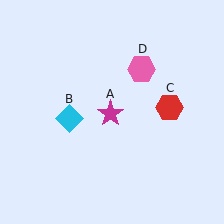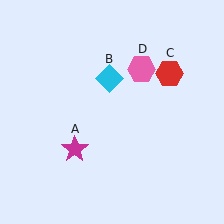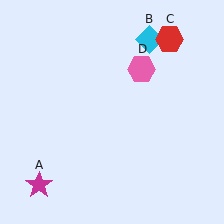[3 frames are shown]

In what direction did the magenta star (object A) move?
The magenta star (object A) moved down and to the left.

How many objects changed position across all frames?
3 objects changed position: magenta star (object A), cyan diamond (object B), red hexagon (object C).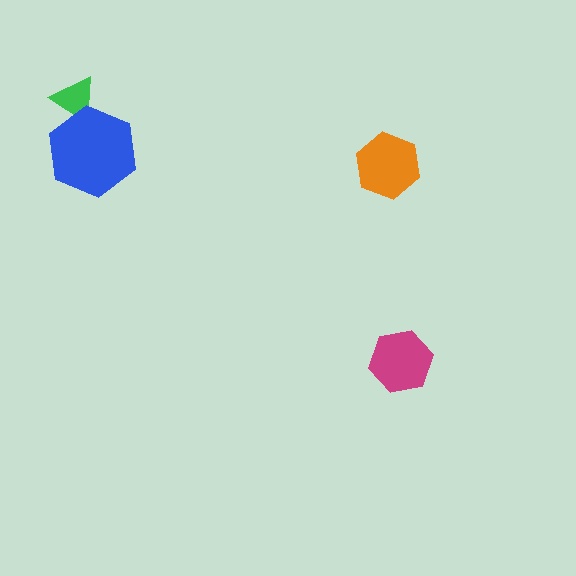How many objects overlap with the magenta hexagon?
0 objects overlap with the magenta hexagon.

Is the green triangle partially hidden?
Yes, it is partially covered by another shape.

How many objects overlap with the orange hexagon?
0 objects overlap with the orange hexagon.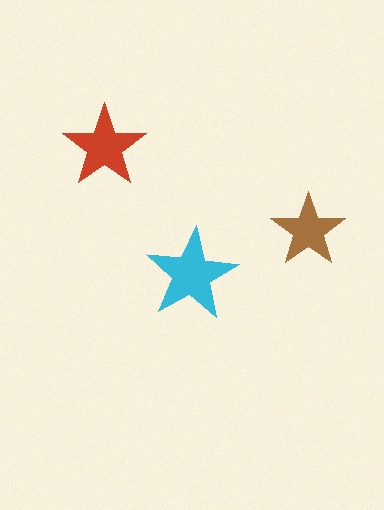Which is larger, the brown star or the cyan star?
The cyan one.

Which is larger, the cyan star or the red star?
The cyan one.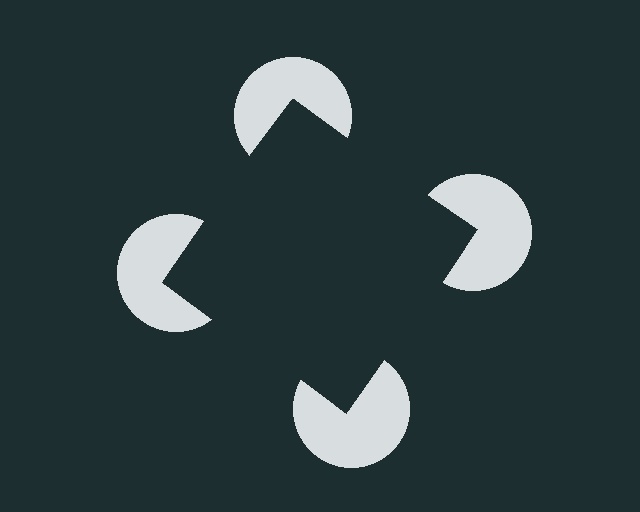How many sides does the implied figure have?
4 sides.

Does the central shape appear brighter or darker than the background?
It typically appears slightly darker than the background, even though no actual brightness change is drawn.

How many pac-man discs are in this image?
There are 4 — one at each vertex of the illusory square.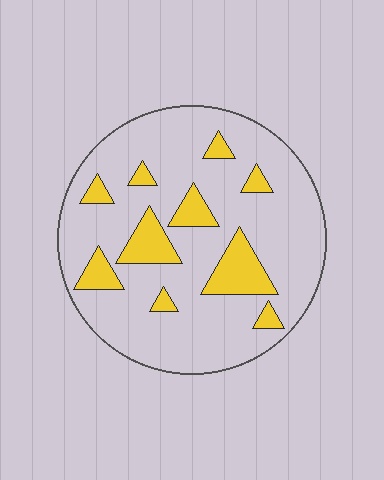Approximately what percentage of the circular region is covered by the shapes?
Approximately 20%.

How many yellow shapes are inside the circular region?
10.